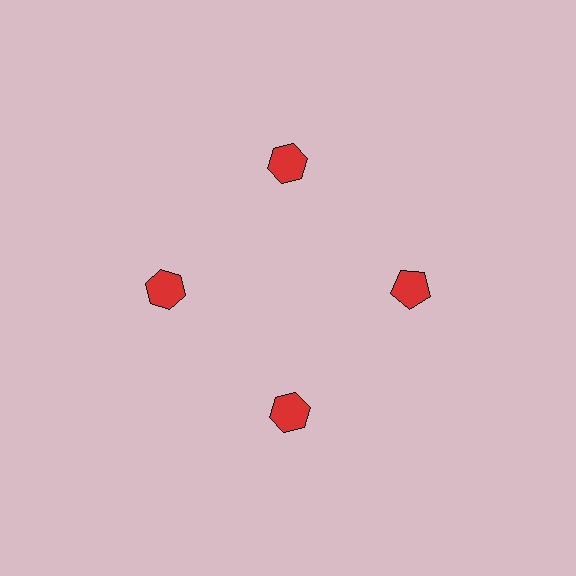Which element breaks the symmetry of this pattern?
The red pentagon at roughly the 3 o'clock position breaks the symmetry. All other shapes are red hexagons.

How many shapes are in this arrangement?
There are 4 shapes arranged in a ring pattern.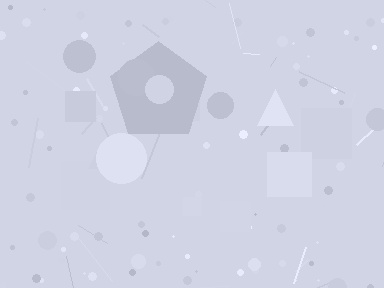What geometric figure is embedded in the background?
A pentagon is embedded in the background.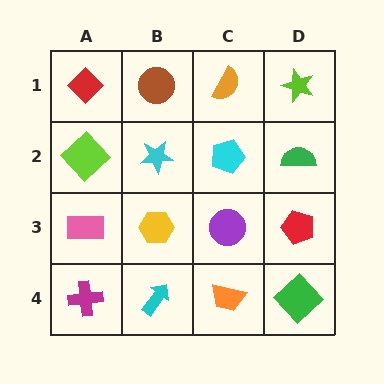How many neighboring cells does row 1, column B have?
3.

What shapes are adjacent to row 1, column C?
A cyan pentagon (row 2, column C), a brown circle (row 1, column B), a lime star (row 1, column D).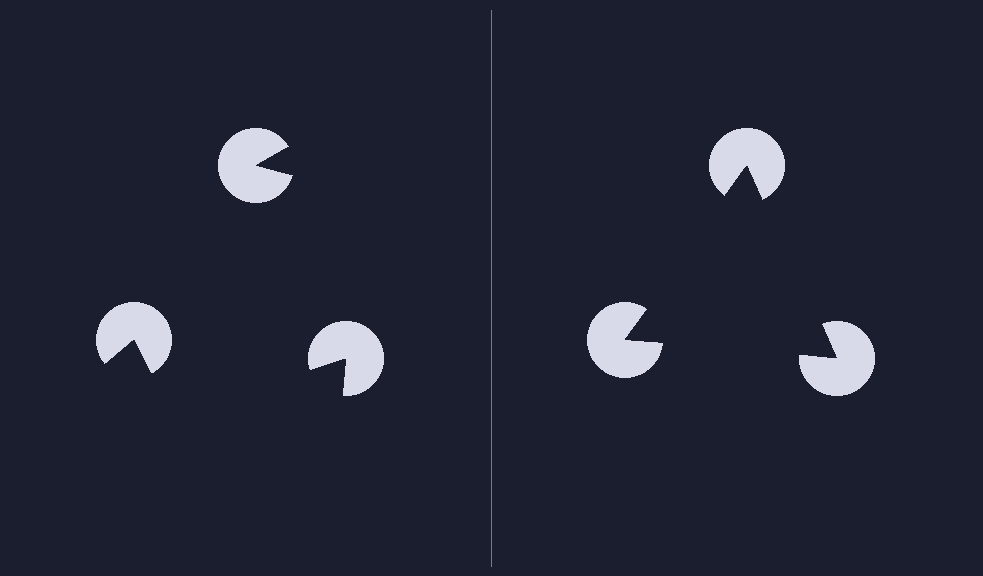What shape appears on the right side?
An illusory triangle.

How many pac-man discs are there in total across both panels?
6 — 3 on each side.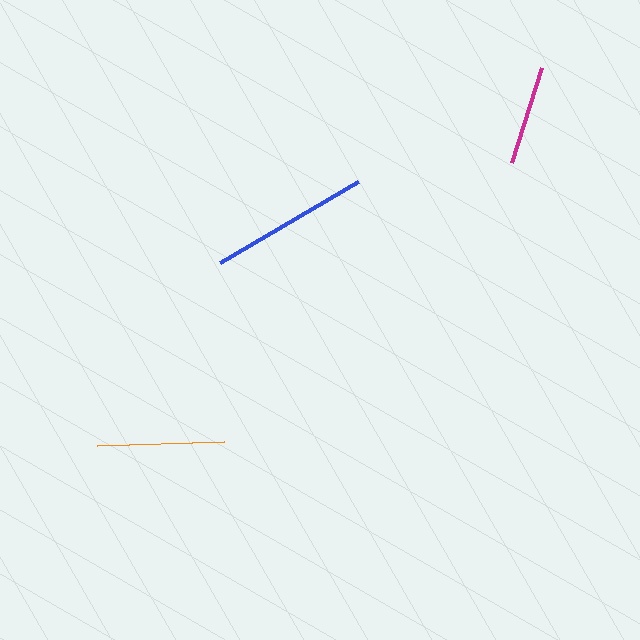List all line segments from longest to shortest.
From longest to shortest: blue, orange, magenta.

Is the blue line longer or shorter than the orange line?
The blue line is longer than the orange line.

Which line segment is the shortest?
The magenta line is the shortest at approximately 100 pixels.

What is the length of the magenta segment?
The magenta segment is approximately 100 pixels long.